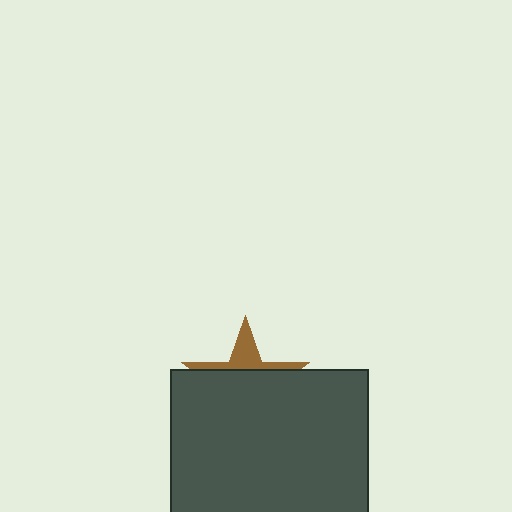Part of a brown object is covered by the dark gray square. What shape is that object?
It is a star.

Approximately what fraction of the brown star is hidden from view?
Roughly 68% of the brown star is hidden behind the dark gray square.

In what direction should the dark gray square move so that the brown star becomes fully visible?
The dark gray square should move down. That is the shortest direction to clear the overlap and leave the brown star fully visible.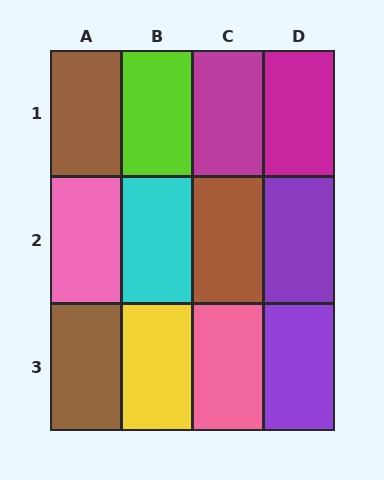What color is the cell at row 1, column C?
Magenta.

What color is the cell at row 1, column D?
Magenta.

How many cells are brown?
3 cells are brown.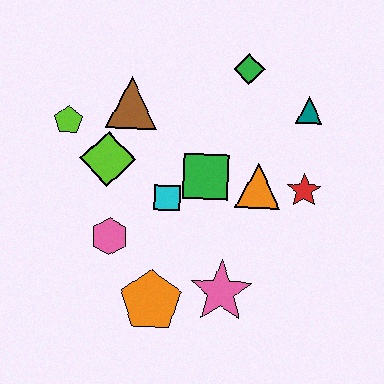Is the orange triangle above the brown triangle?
No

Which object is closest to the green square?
The cyan square is closest to the green square.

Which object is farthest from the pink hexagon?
The teal triangle is farthest from the pink hexagon.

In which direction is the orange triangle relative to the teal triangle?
The orange triangle is below the teal triangle.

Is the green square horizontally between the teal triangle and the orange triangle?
No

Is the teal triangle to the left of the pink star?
No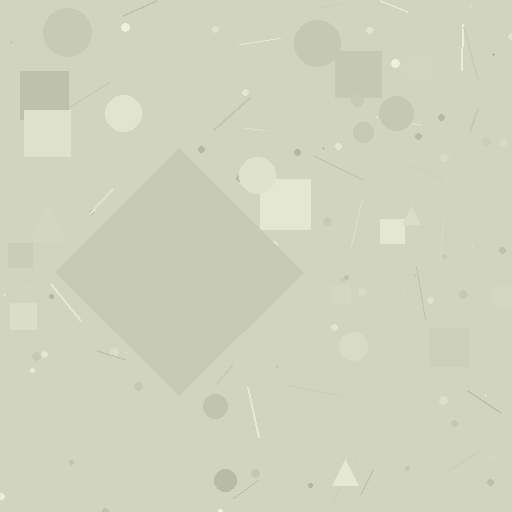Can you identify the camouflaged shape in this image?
The camouflaged shape is a diamond.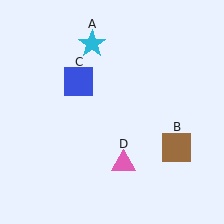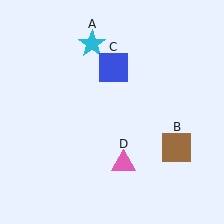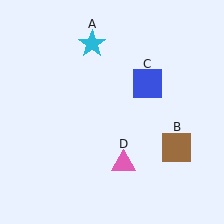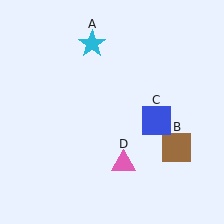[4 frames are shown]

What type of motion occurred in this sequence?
The blue square (object C) rotated clockwise around the center of the scene.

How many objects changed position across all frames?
1 object changed position: blue square (object C).